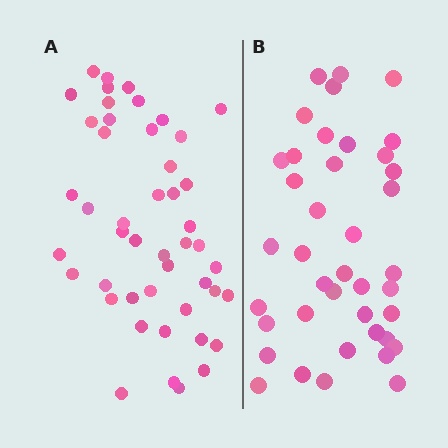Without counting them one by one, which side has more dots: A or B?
Region A (the left region) has more dots.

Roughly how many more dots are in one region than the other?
Region A has roughly 8 or so more dots than region B.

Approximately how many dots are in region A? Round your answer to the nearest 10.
About 50 dots. (The exact count is 47, which rounds to 50.)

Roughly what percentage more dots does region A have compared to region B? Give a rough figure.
About 20% more.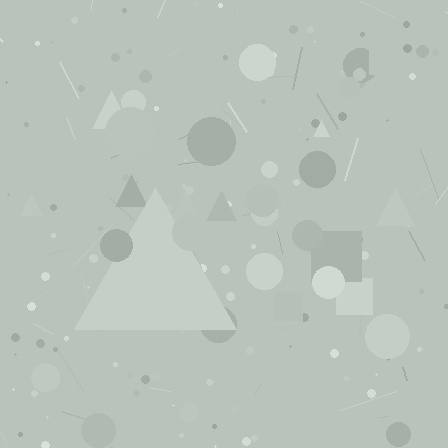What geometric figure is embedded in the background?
A triangle is embedded in the background.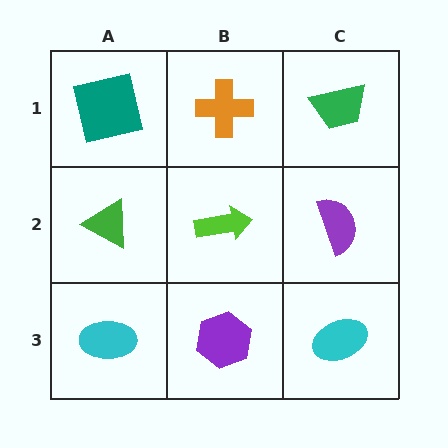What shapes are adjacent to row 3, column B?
A lime arrow (row 2, column B), a cyan ellipse (row 3, column A), a cyan ellipse (row 3, column C).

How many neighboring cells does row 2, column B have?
4.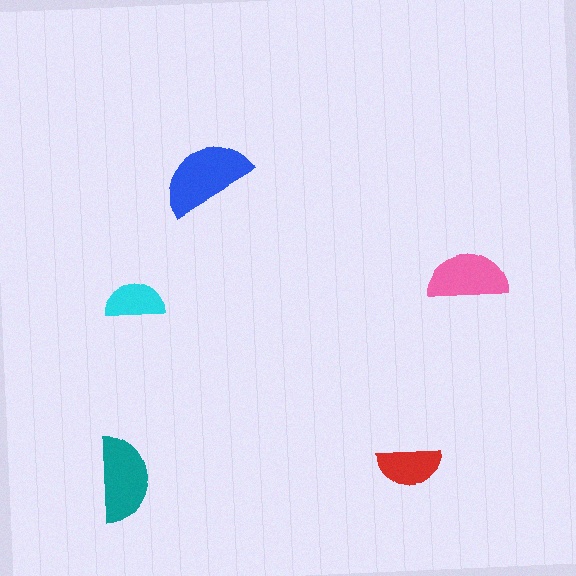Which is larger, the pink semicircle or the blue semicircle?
The blue one.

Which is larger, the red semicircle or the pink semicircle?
The pink one.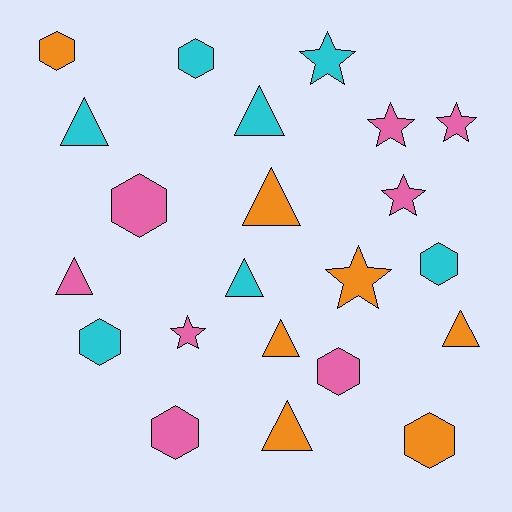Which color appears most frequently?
Pink, with 8 objects.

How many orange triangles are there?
There are 4 orange triangles.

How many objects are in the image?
There are 22 objects.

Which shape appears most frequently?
Hexagon, with 8 objects.